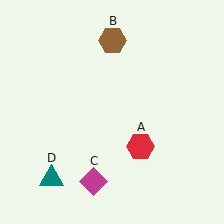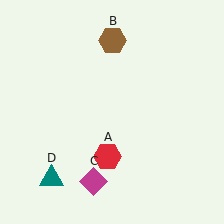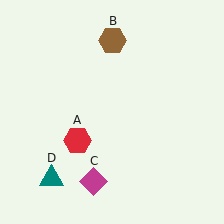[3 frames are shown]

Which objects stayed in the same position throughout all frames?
Brown hexagon (object B) and magenta diamond (object C) and teal triangle (object D) remained stationary.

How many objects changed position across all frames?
1 object changed position: red hexagon (object A).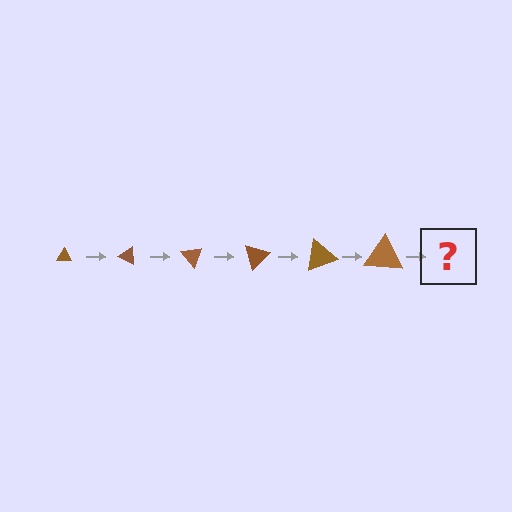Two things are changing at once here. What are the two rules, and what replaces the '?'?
The two rules are that the triangle grows larger each step and it rotates 25 degrees each step. The '?' should be a triangle, larger than the previous one and rotated 150 degrees from the start.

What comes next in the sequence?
The next element should be a triangle, larger than the previous one and rotated 150 degrees from the start.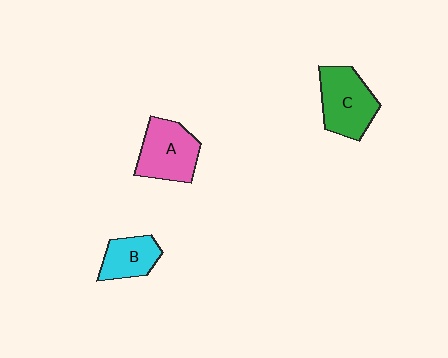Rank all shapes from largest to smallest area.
From largest to smallest: C (green), A (pink), B (cyan).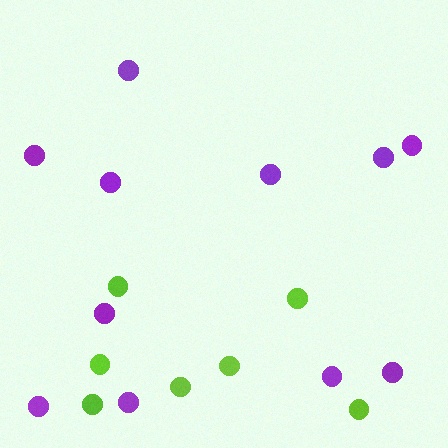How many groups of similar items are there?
There are 2 groups: one group of lime circles (7) and one group of purple circles (11).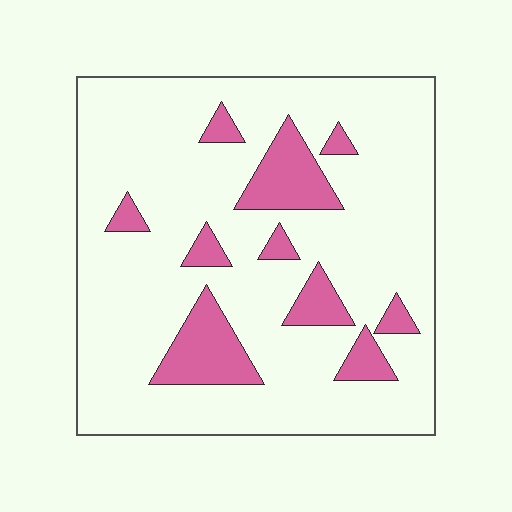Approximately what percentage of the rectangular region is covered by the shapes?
Approximately 15%.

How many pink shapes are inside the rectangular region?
10.